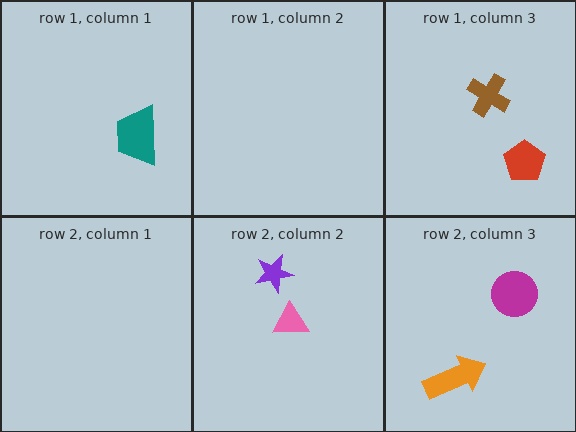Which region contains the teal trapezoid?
The row 1, column 1 region.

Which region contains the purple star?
The row 2, column 2 region.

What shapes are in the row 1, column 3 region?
The red pentagon, the brown cross.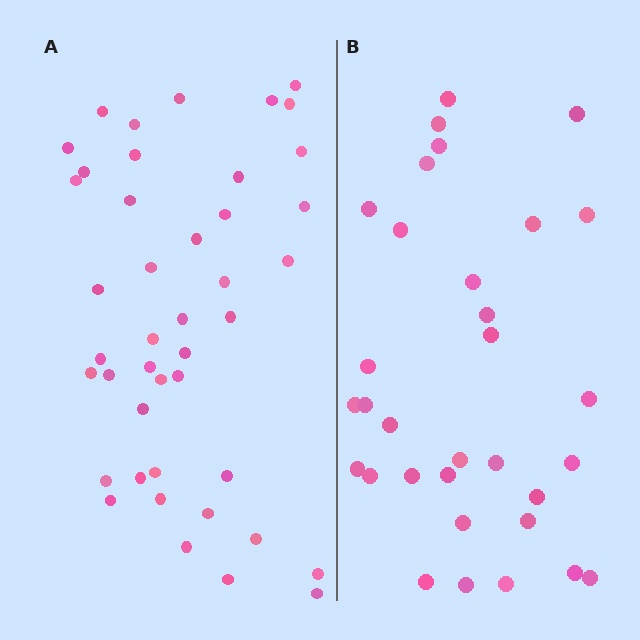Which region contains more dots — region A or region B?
Region A (the left region) has more dots.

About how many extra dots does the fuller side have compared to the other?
Region A has roughly 12 or so more dots than region B.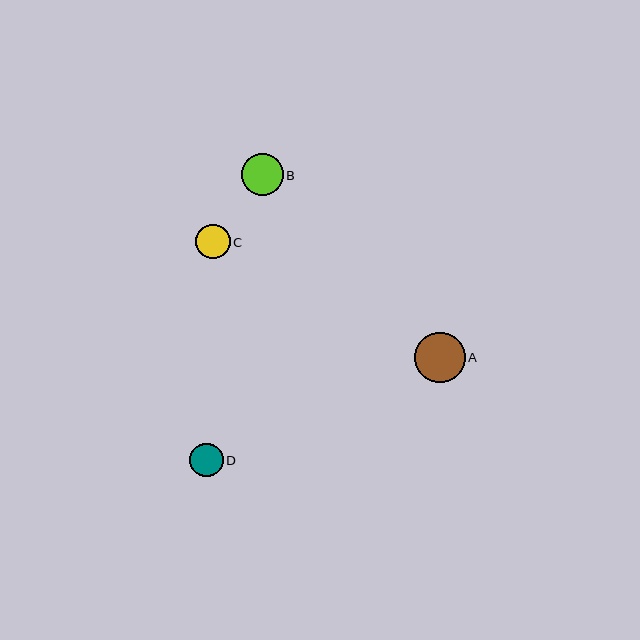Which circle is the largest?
Circle A is the largest with a size of approximately 50 pixels.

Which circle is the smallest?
Circle D is the smallest with a size of approximately 33 pixels.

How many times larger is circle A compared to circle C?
Circle A is approximately 1.5 times the size of circle C.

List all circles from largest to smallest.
From largest to smallest: A, B, C, D.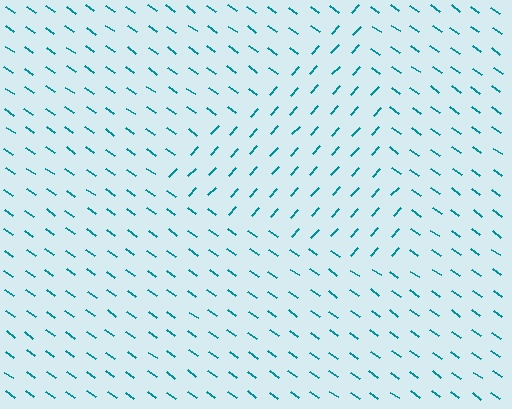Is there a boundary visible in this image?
Yes, there is a texture boundary formed by a change in line orientation.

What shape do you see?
I see a triangle.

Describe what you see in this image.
The image is filled with small teal line segments. A triangle region in the image has lines oriented differently from the surrounding lines, creating a visible texture boundary.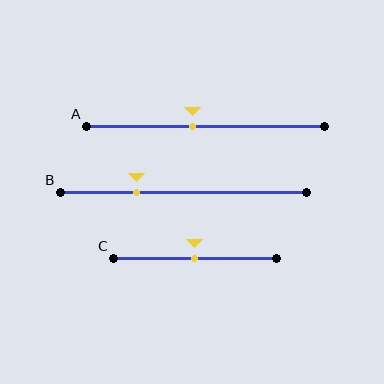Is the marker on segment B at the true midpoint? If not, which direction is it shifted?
No, the marker on segment B is shifted to the left by about 19% of the segment length.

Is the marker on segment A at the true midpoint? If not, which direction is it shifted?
No, the marker on segment A is shifted to the left by about 5% of the segment length.